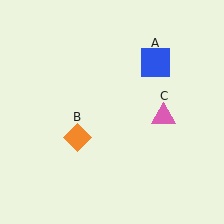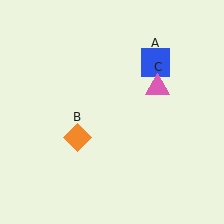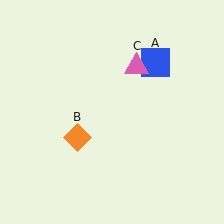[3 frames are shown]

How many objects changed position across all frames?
1 object changed position: pink triangle (object C).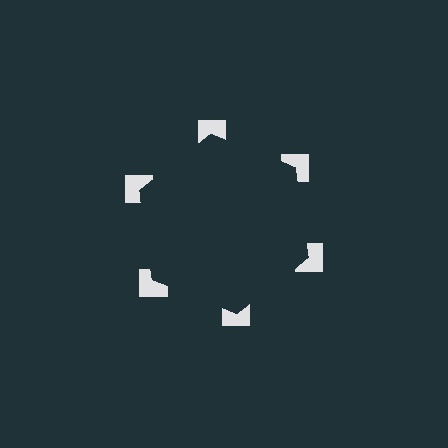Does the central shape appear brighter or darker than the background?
It typically appears slightly darker than the background, even though no actual brightness change is drawn.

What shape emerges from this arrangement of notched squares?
An illusory hexagon — its edges are inferred from the aligned wedge cuts in the notched squares, not physically drawn.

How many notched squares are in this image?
There are 6 — one at each vertex of the illusory hexagon.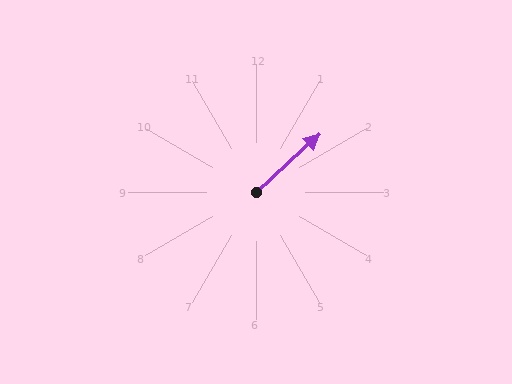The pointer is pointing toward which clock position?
Roughly 2 o'clock.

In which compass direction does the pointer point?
Northeast.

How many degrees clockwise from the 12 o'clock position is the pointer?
Approximately 48 degrees.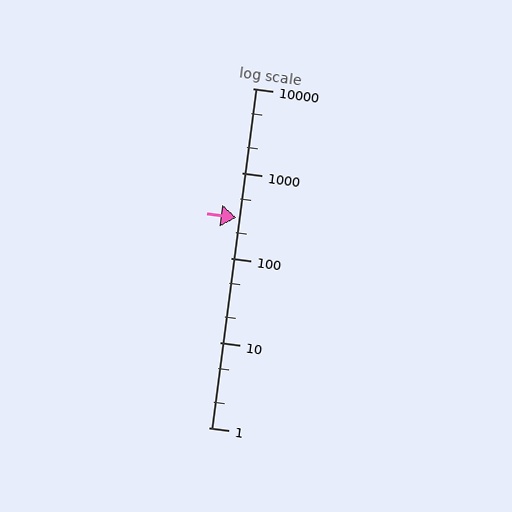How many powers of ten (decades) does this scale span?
The scale spans 4 decades, from 1 to 10000.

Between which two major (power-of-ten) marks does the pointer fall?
The pointer is between 100 and 1000.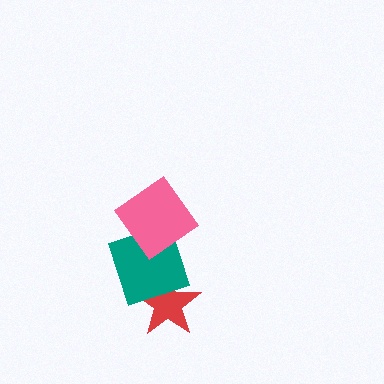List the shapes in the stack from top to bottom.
From top to bottom: the pink diamond, the teal square, the red star.